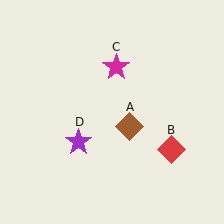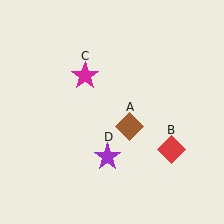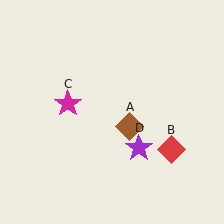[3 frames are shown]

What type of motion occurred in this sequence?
The magenta star (object C), purple star (object D) rotated counterclockwise around the center of the scene.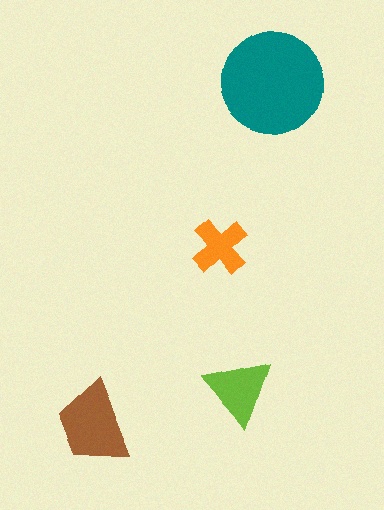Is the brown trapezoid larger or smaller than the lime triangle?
Larger.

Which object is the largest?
The teal circle.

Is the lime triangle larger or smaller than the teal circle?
Smaller.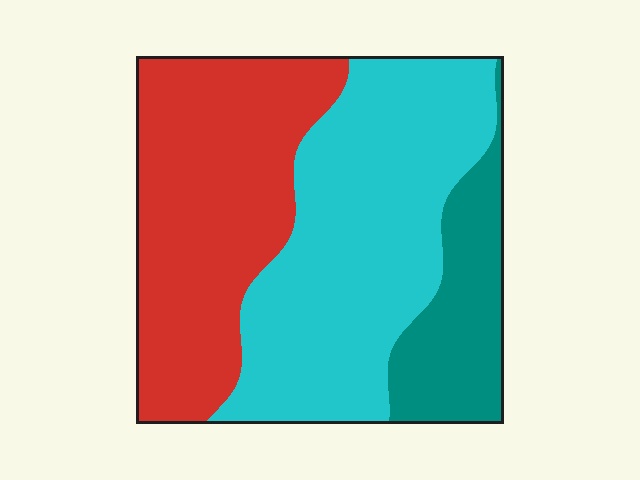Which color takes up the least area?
Teal, at roughly 15%.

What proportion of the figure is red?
Red covers roughly 40% of the figure.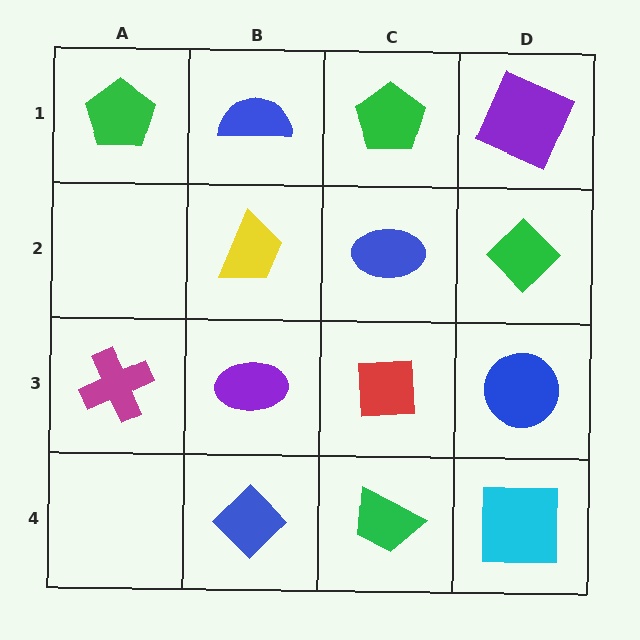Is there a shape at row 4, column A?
No, that cell is empty.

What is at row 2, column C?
A blue ellipse.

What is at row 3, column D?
A blue circle.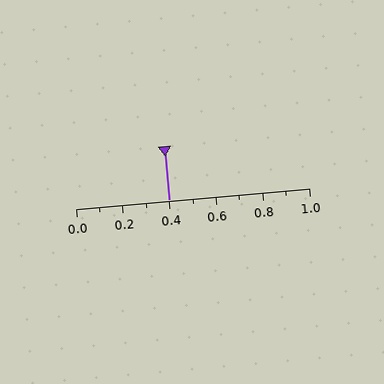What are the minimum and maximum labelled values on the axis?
The axis runs from 0.0 to 1.0.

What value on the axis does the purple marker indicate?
The marker indicates approximately 0.4.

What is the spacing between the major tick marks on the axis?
The major ticks are spaced 0.2 apart.